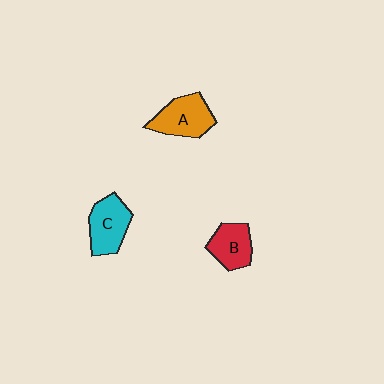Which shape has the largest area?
Shape A (orange).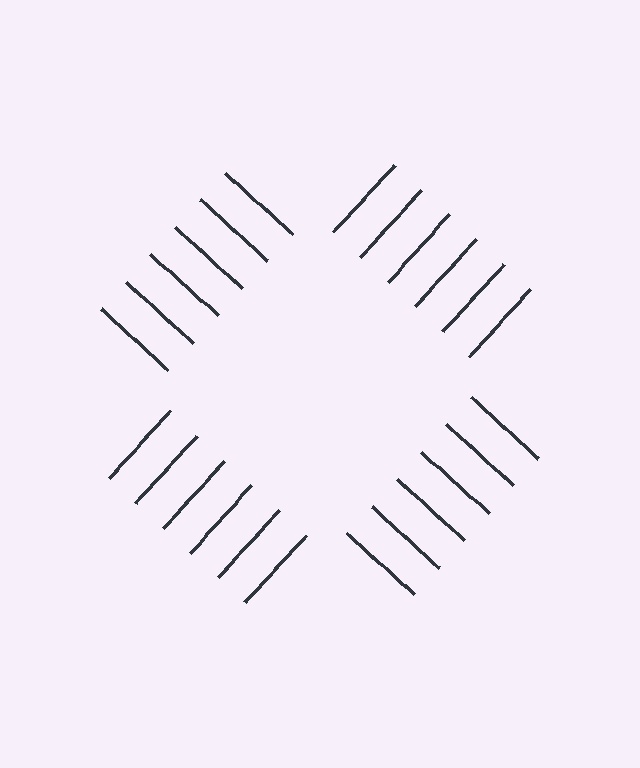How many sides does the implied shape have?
4 sides — the line-ends trace a square.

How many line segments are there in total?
24 — 6 along each of the 4 edges.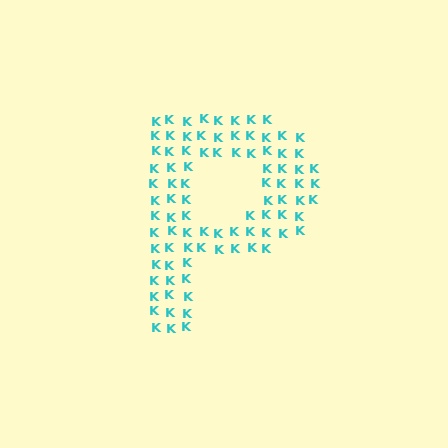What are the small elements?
The small elements are letter K's.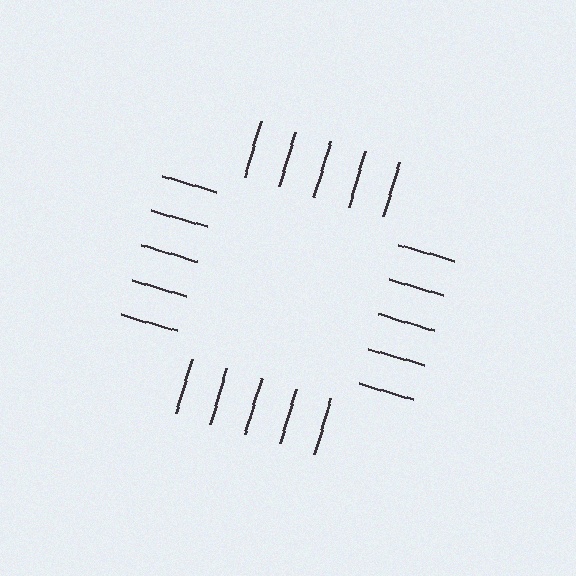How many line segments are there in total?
20 — 5 along each of the 4 edges.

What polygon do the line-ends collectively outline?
An illusory square — the line segments terminate on its edges but no continuous stroke is drawn.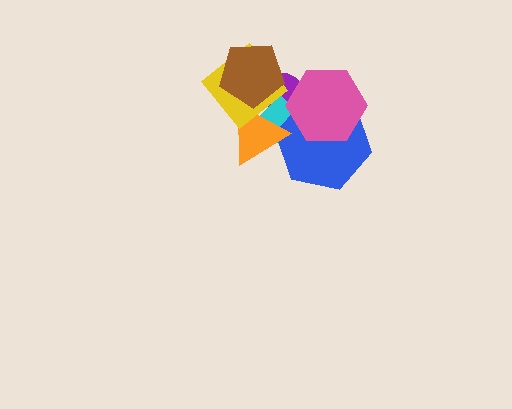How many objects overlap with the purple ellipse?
6 objects overlap with the purple ellipse.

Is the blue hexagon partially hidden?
Yes, it is partially covered by another shape.